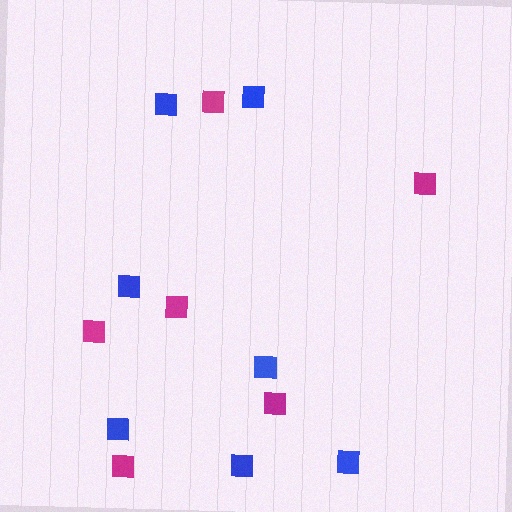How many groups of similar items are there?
There are 2 groups: one group of magenta squares (6) and one group of blue squares (7).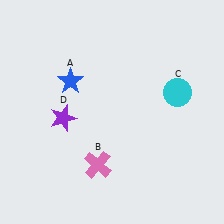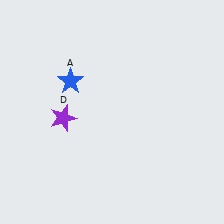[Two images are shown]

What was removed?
The pink cross (B), the cyan circle (C) were removed in Image 2.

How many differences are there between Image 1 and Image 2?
There are 2 differences between the two images.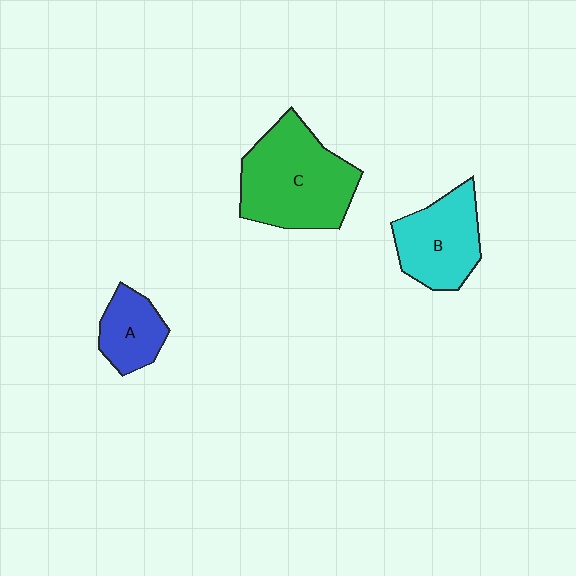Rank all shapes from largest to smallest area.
From largest to smallest: C (green), B (cyan), A (blue).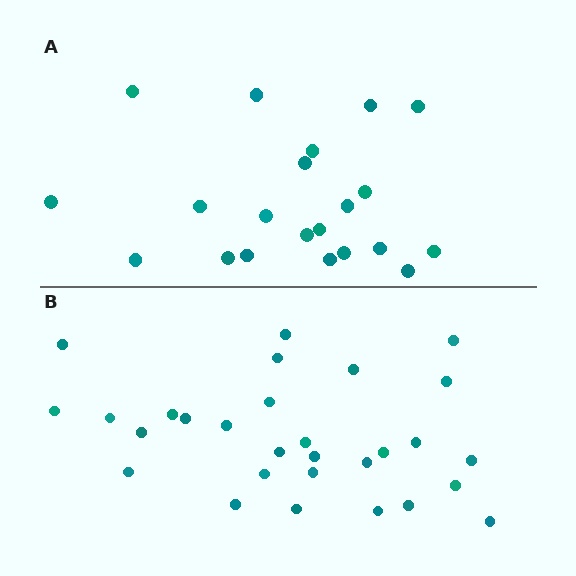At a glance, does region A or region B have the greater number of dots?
Region B (the bottom region) has more dots.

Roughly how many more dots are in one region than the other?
Region B has roughly 8 or so more dots than region A.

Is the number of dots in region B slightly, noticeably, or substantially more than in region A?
Region B has noticeably more, but not dramatically so. The ratio is roughly 1.4 to 1.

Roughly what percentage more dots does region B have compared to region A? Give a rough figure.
About 40% more.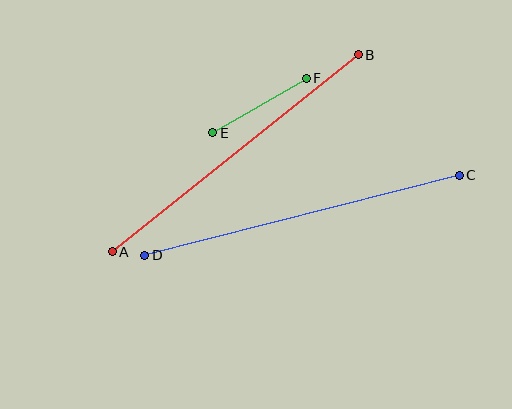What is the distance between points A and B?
The distance is approximately 315 pixels.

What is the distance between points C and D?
The distance is approximately 324 pixels.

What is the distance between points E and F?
The distance is approximately 108 pixels.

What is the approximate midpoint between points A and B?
The midpoint is at approximately (235, 153) pixels.